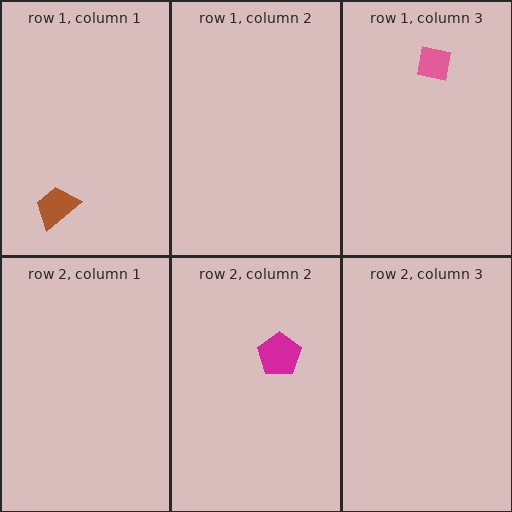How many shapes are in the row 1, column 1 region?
1.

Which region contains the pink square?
The row 1, column 3 region.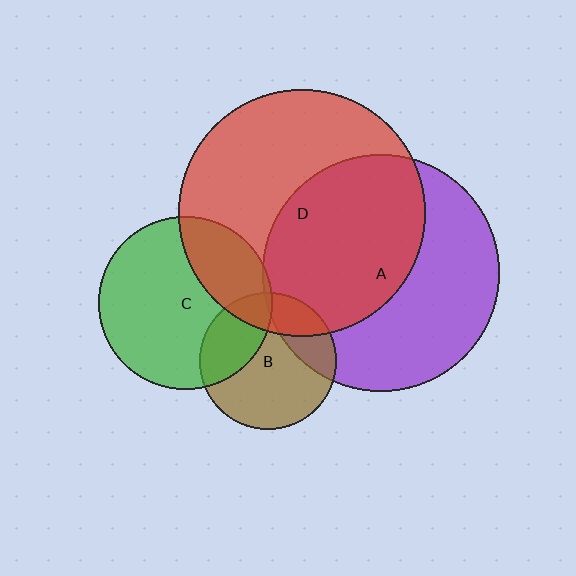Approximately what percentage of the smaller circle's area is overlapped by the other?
Approximately 50%.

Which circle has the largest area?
Circle D (red).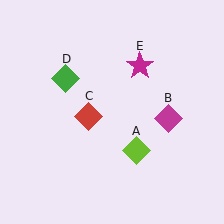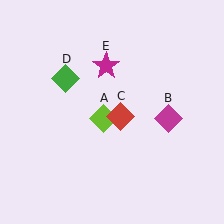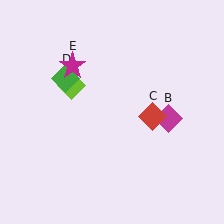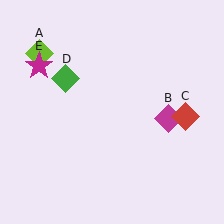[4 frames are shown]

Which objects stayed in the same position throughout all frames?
Magenta diamond (object B) and green diamond (object D) remained stationary.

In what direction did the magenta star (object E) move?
The magenta star (object E) moved left.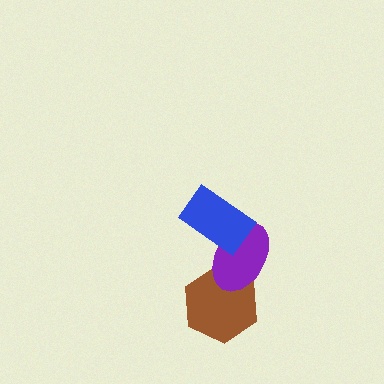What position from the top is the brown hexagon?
The brown hexagon is 3rd from the top.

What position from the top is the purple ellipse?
The purple ellipse is 2nd from the top.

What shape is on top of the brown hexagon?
The purple ellipse is on top of the brown hexagon.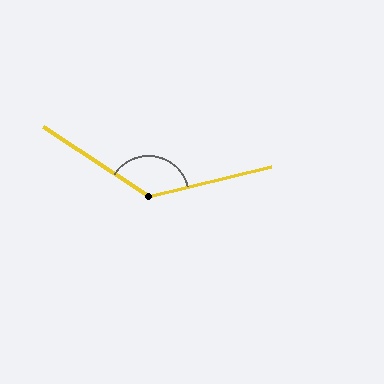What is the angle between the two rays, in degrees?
Approximately 133 degrees.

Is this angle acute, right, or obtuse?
It is obtuse.